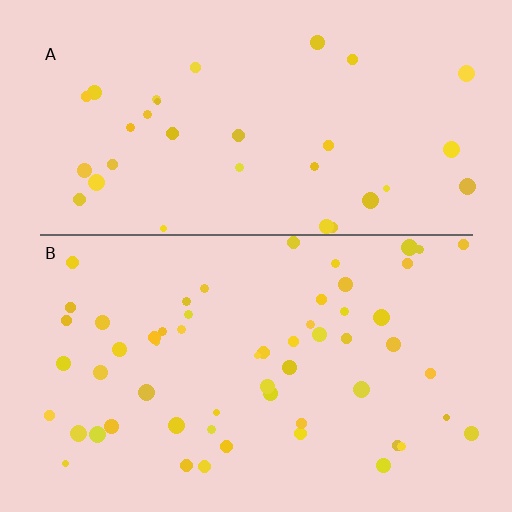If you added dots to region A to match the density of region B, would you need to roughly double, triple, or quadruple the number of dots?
Approximately double.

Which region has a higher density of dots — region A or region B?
B (the bottom).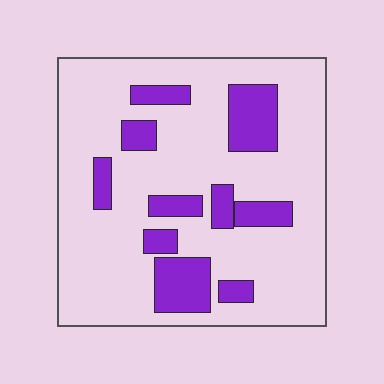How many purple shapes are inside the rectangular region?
10.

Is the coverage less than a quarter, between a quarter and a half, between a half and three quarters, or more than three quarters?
Less than a quarter.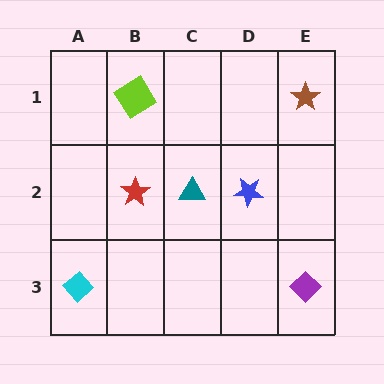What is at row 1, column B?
A lime diamond.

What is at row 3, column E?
A purple diamond.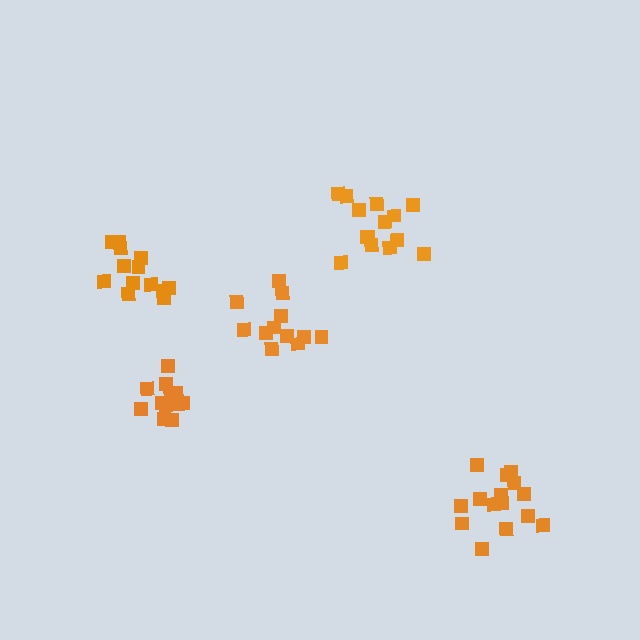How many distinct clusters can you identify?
There are 5 distinct clusters.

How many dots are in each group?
Group 1: 14 dots, Group 2: 13 dots, Group 3: 15 dots, Group 4: 12 dots, Group 5: 15 dots (69 total).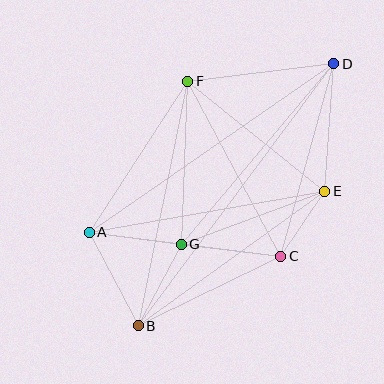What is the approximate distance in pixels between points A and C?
The distance between A and C is approximately 193 pixels.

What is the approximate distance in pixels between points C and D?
The distance between C and D is approximately 199 pixels.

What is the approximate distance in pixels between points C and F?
The distance between C and F is approximately 198 pixels.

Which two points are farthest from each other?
Points B and D are farthest from each other.